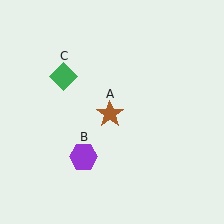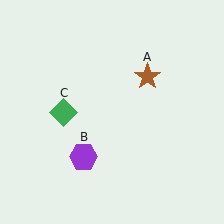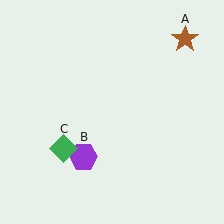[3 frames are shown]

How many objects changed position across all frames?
2 objects changed position: brown star (object A), green diamond (object C).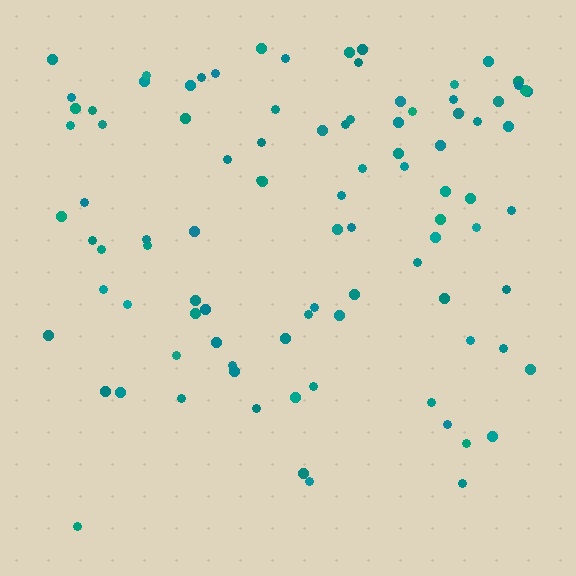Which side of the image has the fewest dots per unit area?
The bottom.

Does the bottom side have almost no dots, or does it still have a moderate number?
Still a moderate number, just noticeably fewer than the top.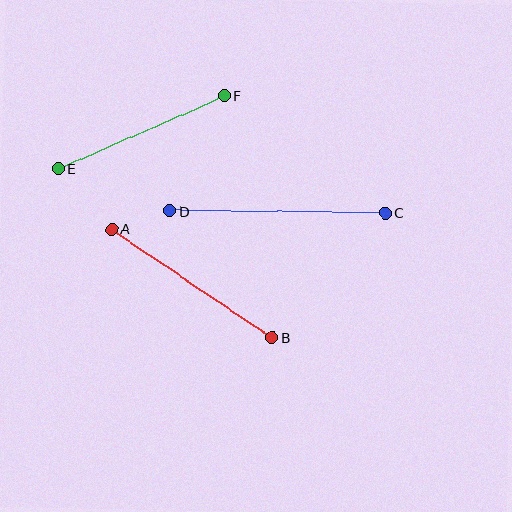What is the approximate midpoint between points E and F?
The midpoint is at approximately (141, 132) pixels.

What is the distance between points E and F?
The distance is approximately 182 pixels.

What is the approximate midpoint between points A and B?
The midpoint is at approximately (192, 284) pixels.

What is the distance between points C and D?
The distance is approximately 215 pixels.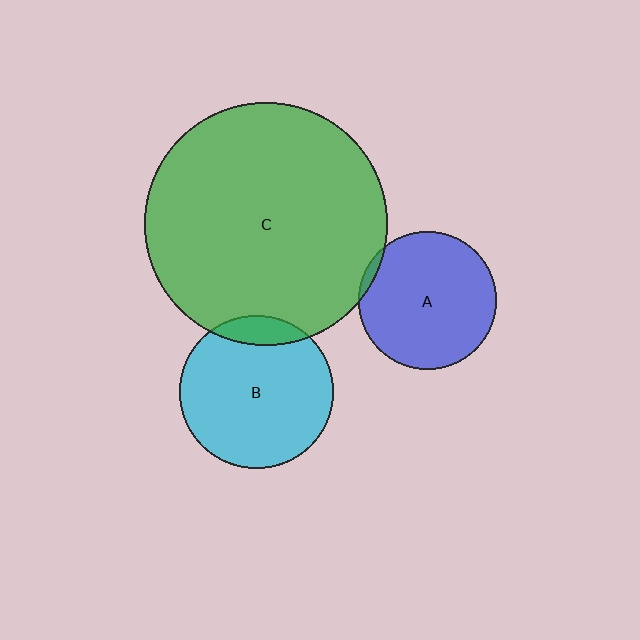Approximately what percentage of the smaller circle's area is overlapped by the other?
Approximately 10%.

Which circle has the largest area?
Circle C (green).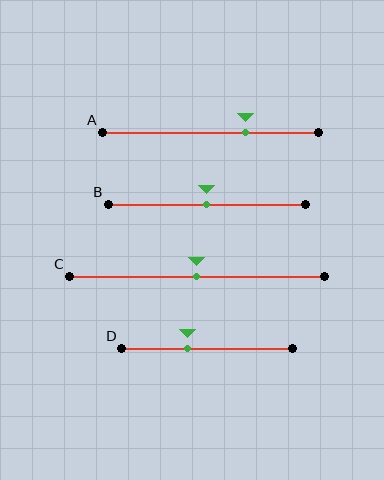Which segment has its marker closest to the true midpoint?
Segment B has its marker closest to the true midpoint.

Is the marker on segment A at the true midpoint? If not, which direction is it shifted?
No, the marker on segment A is shifted to the right by about 16% of the segment length.